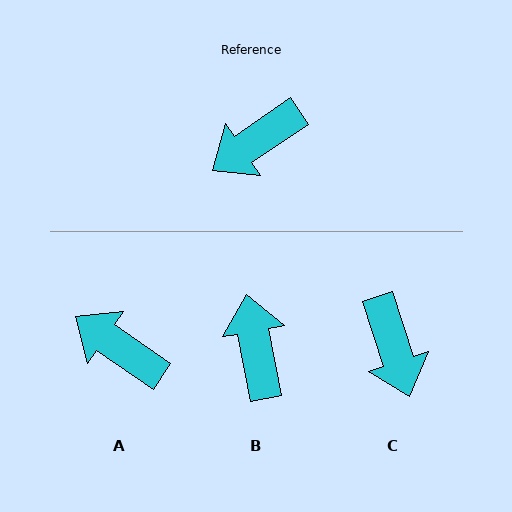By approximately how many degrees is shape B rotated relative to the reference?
Approximately 114 degrees clockwise.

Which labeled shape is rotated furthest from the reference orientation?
B, about 114 degrees away.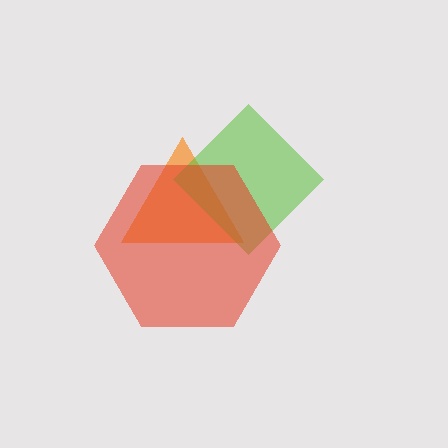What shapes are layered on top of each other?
The layered shapes are: an orange triangle, a lime diamond, a red hexagon.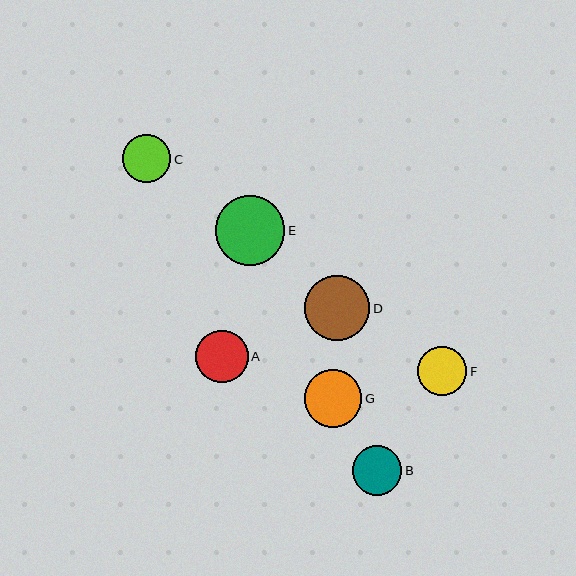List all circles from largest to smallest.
From largest to smallest: E, D, G, A, B, F, C.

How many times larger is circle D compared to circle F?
Circle D is approximately 1.3 times the size of circle F.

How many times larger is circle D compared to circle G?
Circle D is approximately 1.1 times the size of circle G.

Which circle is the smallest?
Circle C is the smallest with a size of approximately 48 pixels.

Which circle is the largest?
Circle E is the largest with a size of approximately 69 pixels.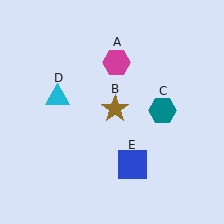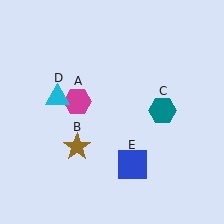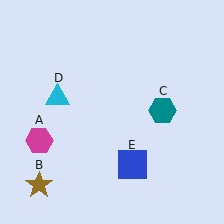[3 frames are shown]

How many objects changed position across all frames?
2 objects changed position: magenta hexagon (object A), brown star (object B).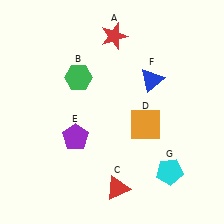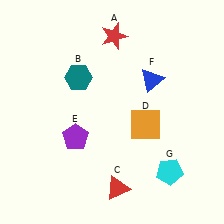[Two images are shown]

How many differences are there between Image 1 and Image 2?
There is 1 difference between the two images.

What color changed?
The hexagon (B) changed from green in Image 1 to teal in Image 2.